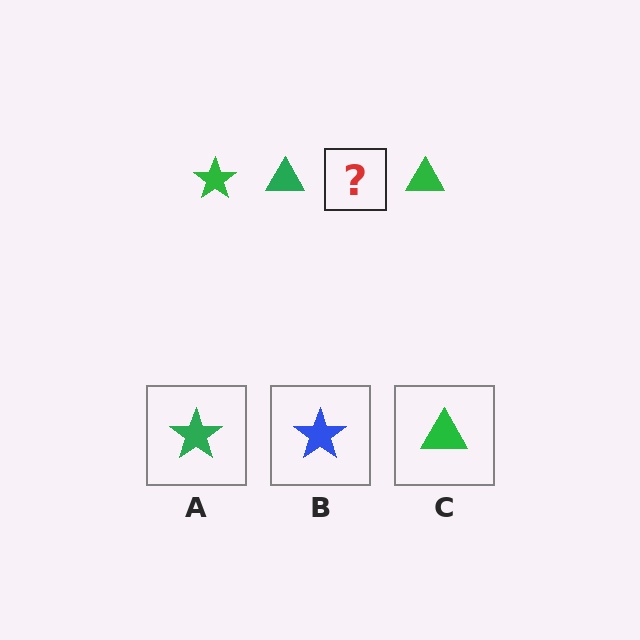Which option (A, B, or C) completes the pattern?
A.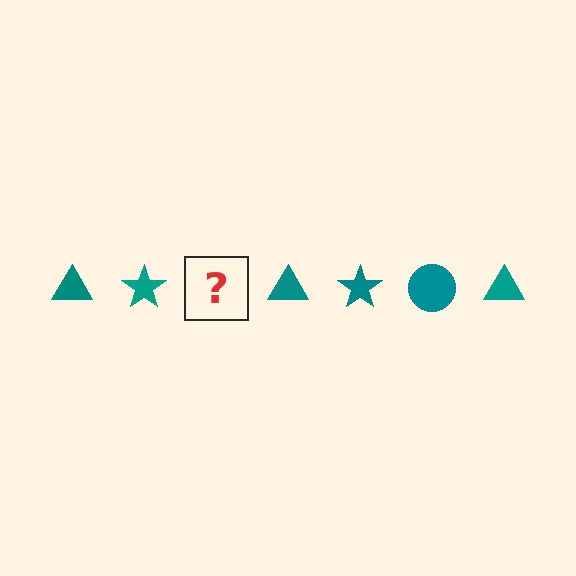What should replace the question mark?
The question mark should be replaced with a teal circle.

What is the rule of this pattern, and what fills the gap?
The rule is that the pattern cycles through triangle, star, circle shapes in teal. The gap should be filled with a teal circle.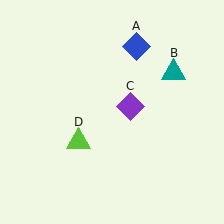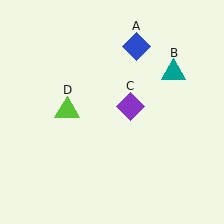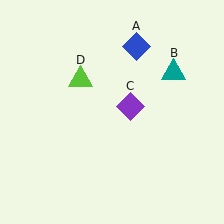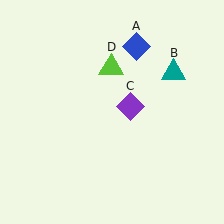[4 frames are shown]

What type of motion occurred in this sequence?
The lime triangle (object D) rotated clockwise around the center of the scene.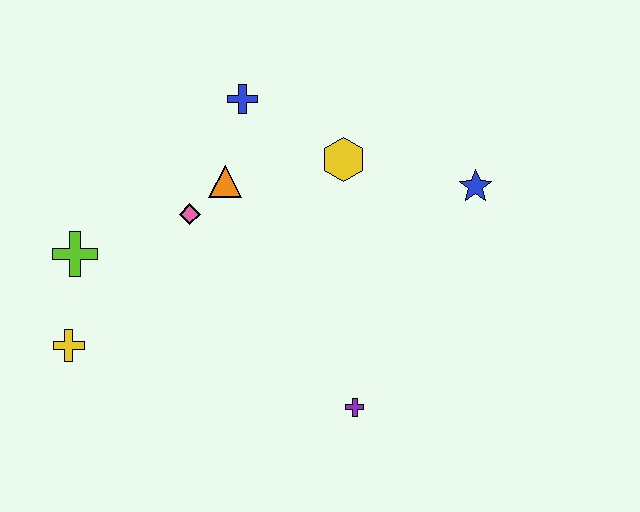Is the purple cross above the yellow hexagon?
No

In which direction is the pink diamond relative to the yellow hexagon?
The pink diamond is to the left of the yellow hexagon.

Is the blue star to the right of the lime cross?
Yes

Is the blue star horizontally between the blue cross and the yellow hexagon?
No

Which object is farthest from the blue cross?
The purple cross is farthest from the blue cross.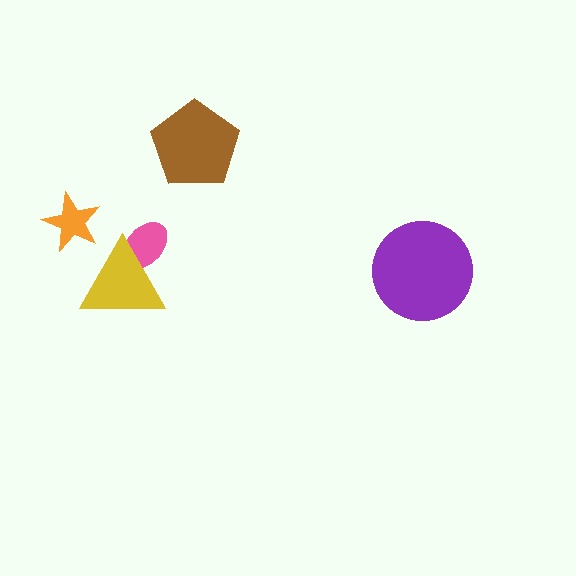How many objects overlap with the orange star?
0 objects overlap with the orange star.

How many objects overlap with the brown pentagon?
0 objects overlap with the brown pentagon.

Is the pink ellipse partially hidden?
Yes, it is partially covered by another shape.